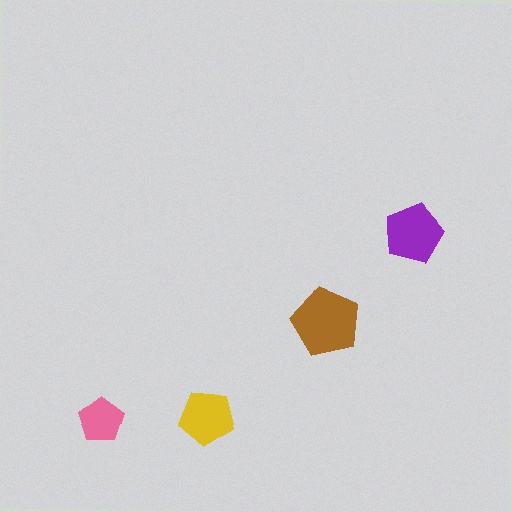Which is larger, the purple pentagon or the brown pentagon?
The brown one.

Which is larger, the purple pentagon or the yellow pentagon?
The purple one.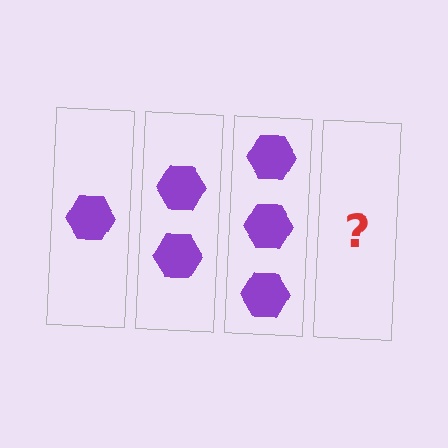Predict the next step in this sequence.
The next step is 4 hexagons.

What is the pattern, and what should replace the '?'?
The pattern is that each step adds one more hexagon. The '?' should be 4 hexagons.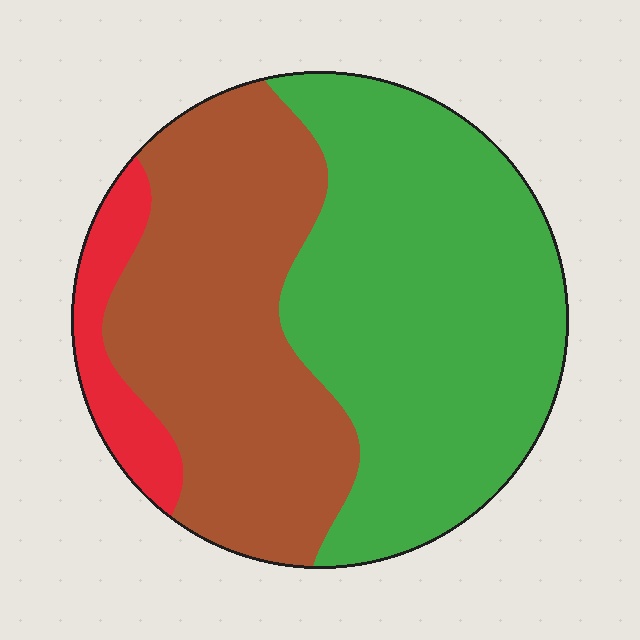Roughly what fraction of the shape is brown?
Brown takes up about two fifths (2/5) of the shape.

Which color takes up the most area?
Green, at roughly 50%.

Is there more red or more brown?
Brown.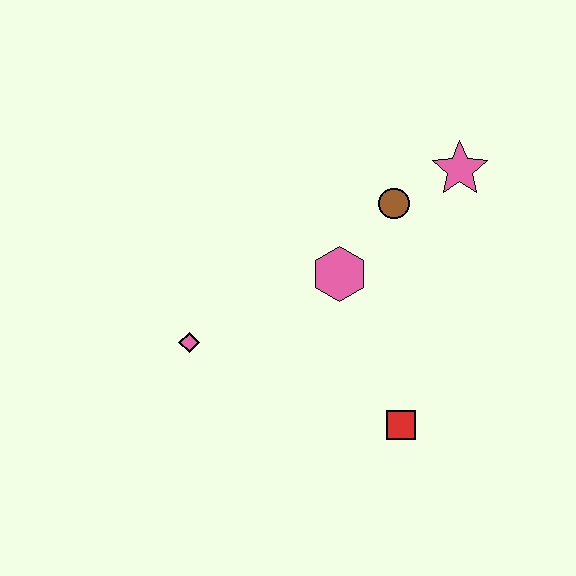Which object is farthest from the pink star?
The pink diamond is farthest from the pink star.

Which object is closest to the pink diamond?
The pink hexagon is closest to the pink diamond.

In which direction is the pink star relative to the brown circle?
The pink star is to the right of the brown circle.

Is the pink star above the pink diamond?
Yes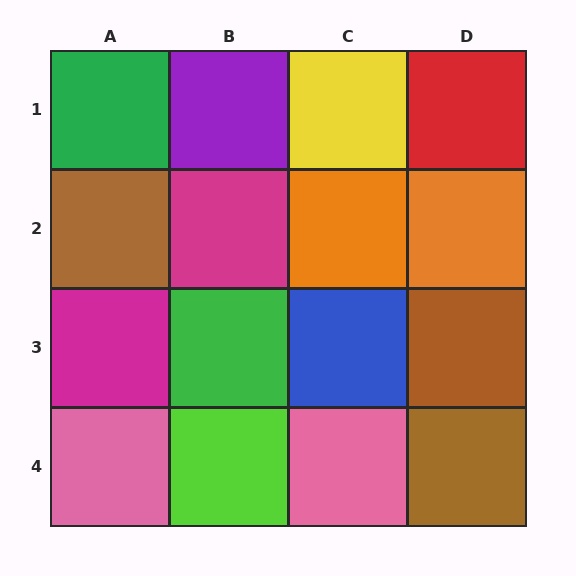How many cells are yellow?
1 cell is yellow.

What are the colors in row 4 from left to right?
Pink, lime, pink, brown.